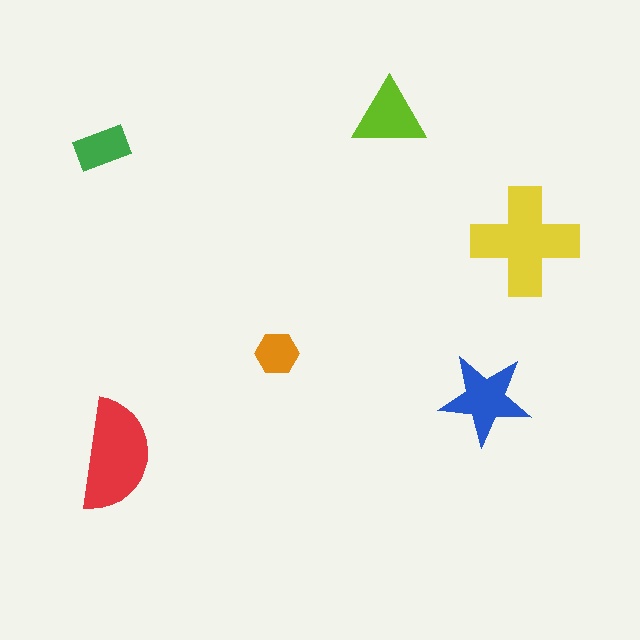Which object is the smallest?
The orange hexagon.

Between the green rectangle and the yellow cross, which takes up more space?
The yellow cross.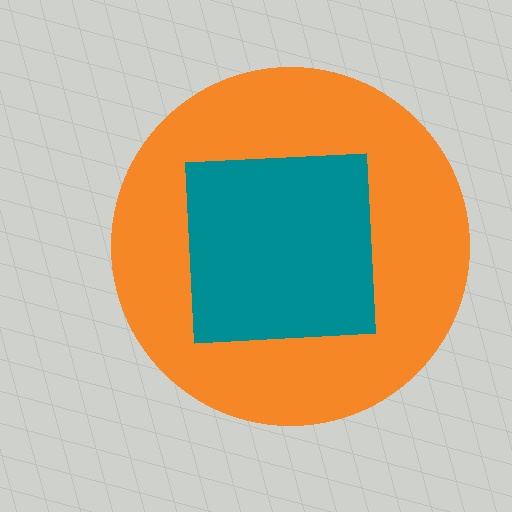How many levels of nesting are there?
2.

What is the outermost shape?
The orange circle.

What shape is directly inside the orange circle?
The teal square.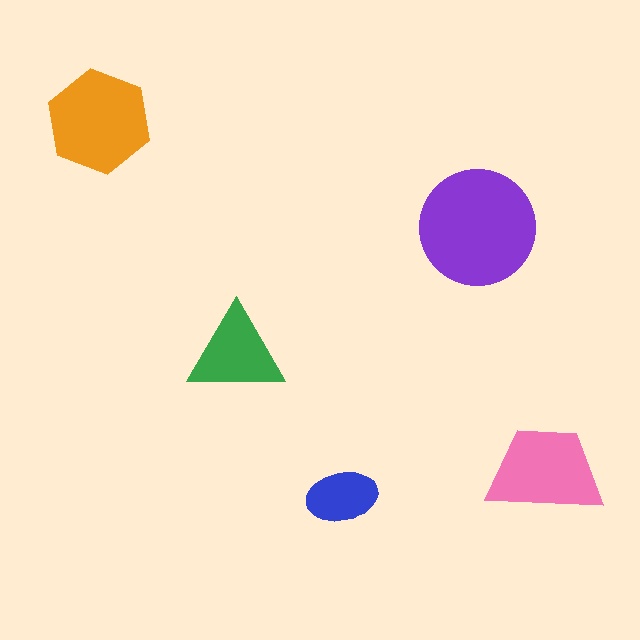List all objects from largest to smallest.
The purple circle, the orange hexagon, the pink trapezoid, the green triangle, the blue ellipse.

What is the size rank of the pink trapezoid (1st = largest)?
3rd.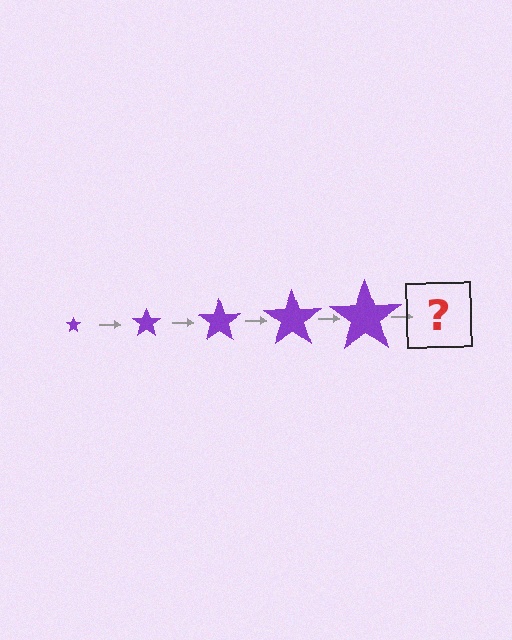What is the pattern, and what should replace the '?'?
The pattern is that the star gets progressively larger each step. The '?' should be a purple star, larger than the previous one.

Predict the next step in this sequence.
The next step is a purple star, larger than the previous one.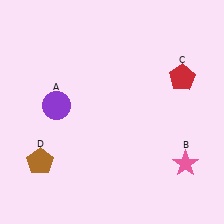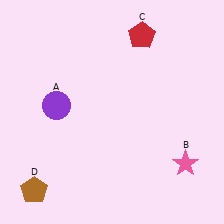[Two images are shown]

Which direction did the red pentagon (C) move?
The red pentagon (C) moved up.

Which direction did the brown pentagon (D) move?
The brown pentagon (D) moved down.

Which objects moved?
The objects that moved are: the red pentagon (C), the brown pentagon (D).